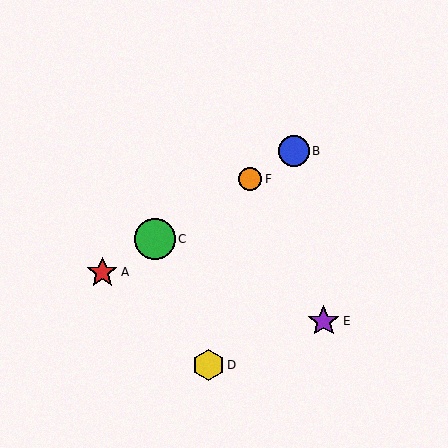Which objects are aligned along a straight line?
Objects A, B, C, F are aligned along a straight line.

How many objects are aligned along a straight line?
4 objects (A, B, C, F) are aligned along a straight line.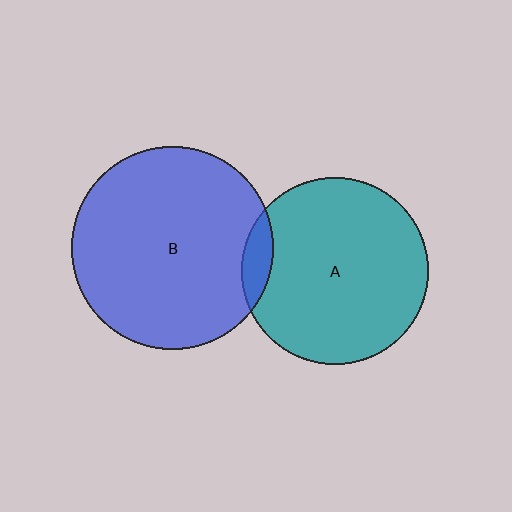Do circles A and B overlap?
Yes.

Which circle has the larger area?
Circle B (blue).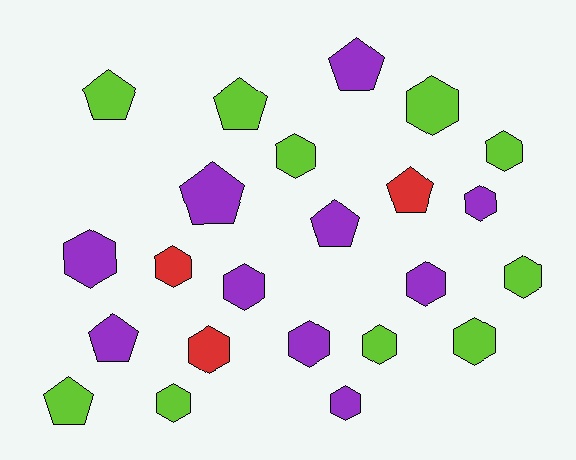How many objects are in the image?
There are 23 objects.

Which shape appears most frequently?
Hexagon, with 15 objects.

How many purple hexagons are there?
There are 6 purple hexagons.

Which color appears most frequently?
Purple, with 10 objects.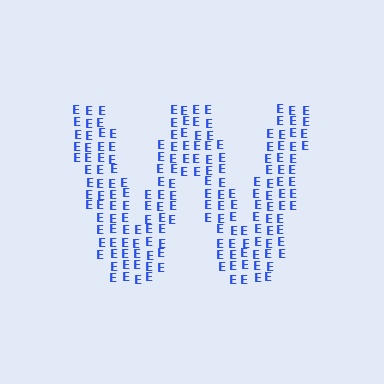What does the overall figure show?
The overall figure shows the letter W.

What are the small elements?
The small elements are letter E's.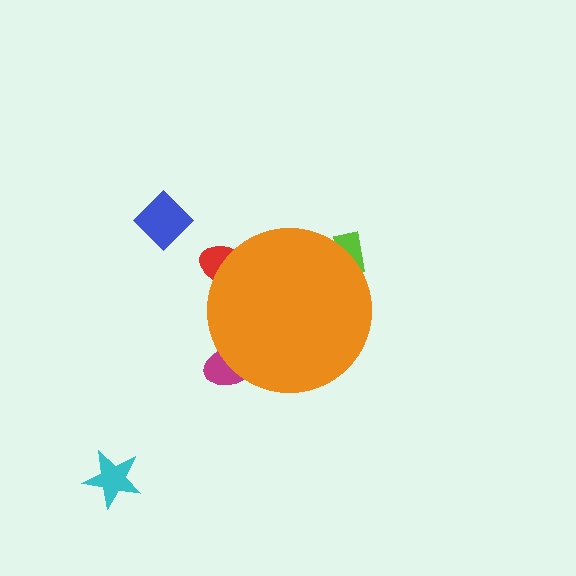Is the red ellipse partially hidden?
Yes, the red ellipse is partially hidden behind the orange circle.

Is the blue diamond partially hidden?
No, the blue diamond is fully visible.